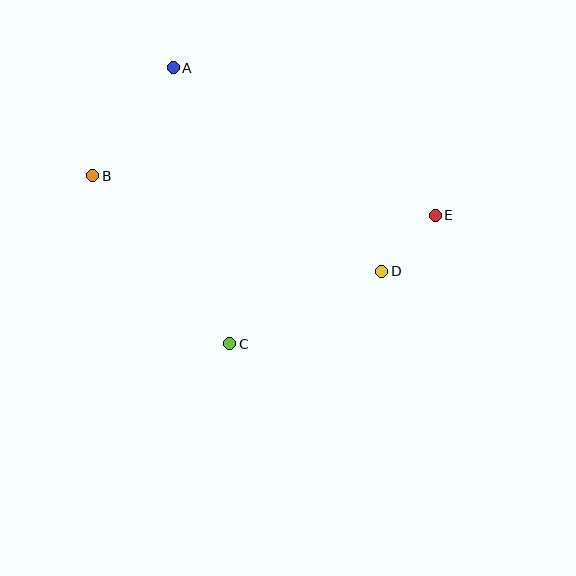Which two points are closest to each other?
Points D and E are closest to each other.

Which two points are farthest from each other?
Points B and E are farthest from each other.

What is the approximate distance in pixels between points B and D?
The distance between B and D is approximately 304 pixels.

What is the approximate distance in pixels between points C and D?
The distance between C and D is approximately 168 pixels.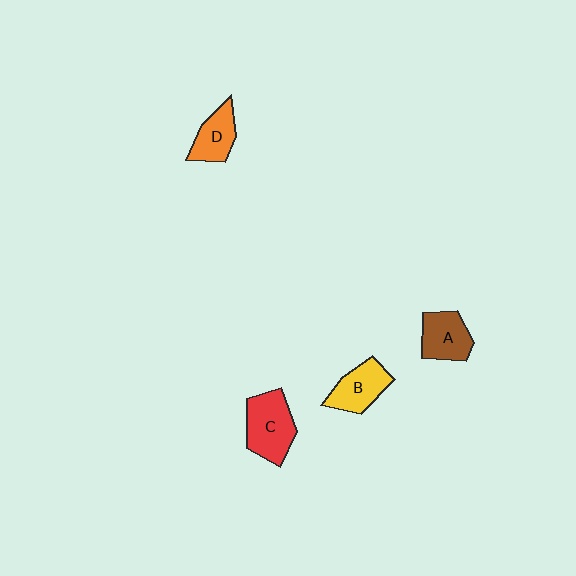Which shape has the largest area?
Shape C (red).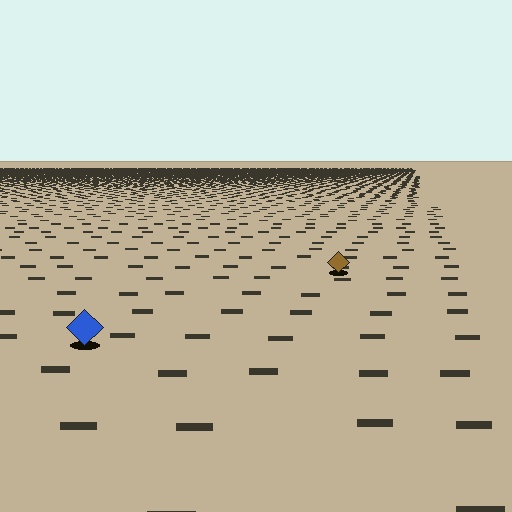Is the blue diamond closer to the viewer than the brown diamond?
Yes. The blue diamond is closer — you can tell from the texture gradient: the ground texture is coarser near it.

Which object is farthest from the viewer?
The brown diamond is farthest from the viewer. It appears smaller and the ground texture around it is denser.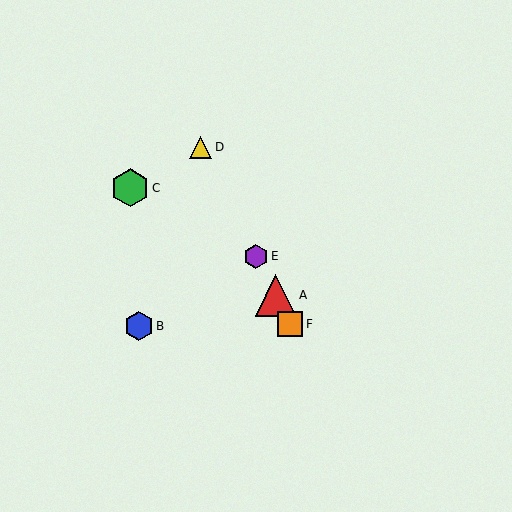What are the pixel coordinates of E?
Object E is at (256, 257).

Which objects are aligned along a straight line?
Objects A, D, E, F are aligned along a straight line.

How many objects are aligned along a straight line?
4 objects (A, D, E, F) are aligned along a straight line.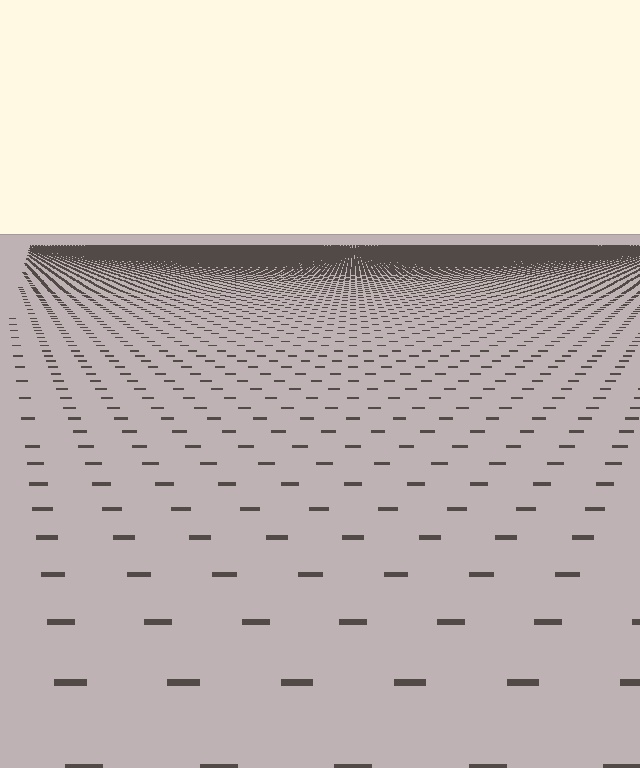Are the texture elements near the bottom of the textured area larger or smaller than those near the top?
Larger. Near the bottom, elements are closer to the viewer and appear at a bigger on-screen size.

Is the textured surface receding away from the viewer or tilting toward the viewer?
The surface is receding away from the viewer. Texture elements get smaller and denser toward the top.